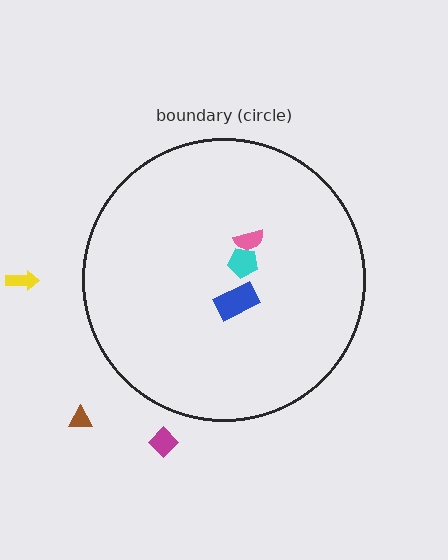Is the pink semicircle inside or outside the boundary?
Inside.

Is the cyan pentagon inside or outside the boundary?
Inside.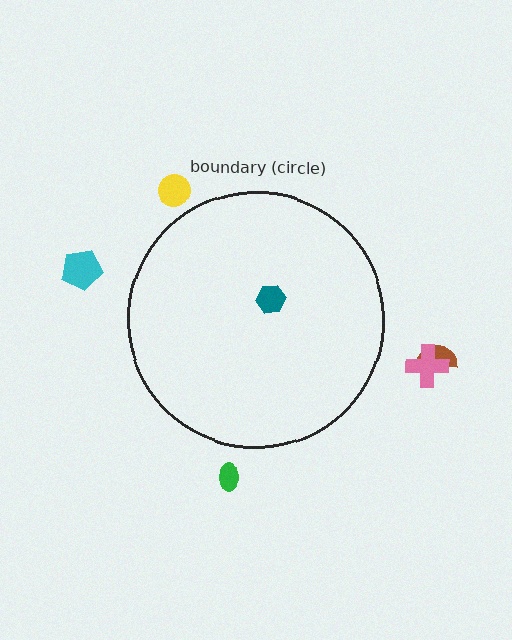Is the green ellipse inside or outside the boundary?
Outside.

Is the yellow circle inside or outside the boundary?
Outside.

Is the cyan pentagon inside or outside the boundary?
Outside.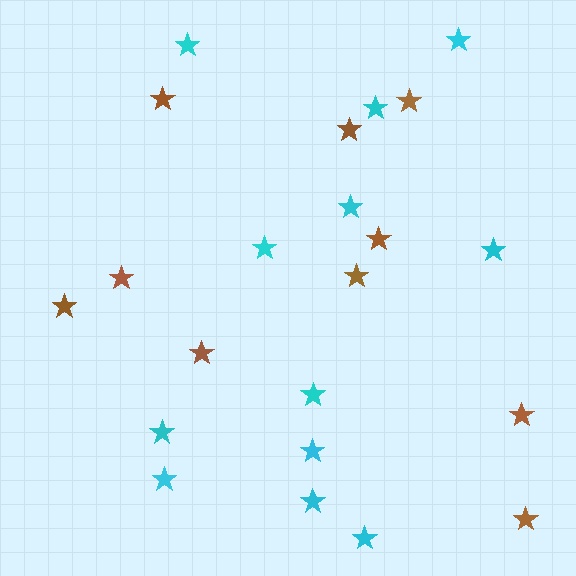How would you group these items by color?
There are 2 groups: one group of brown stars (10) and one group of cyan stars (12).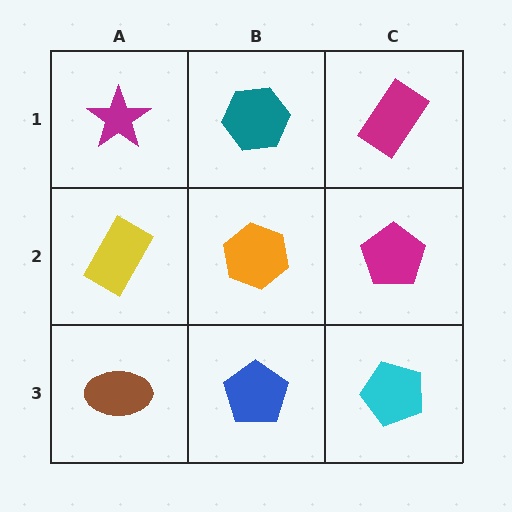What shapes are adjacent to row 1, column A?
A yellow rectangle (row 2, column A), a teal hexagon (row 1, column B).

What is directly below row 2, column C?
A cyan pentagon.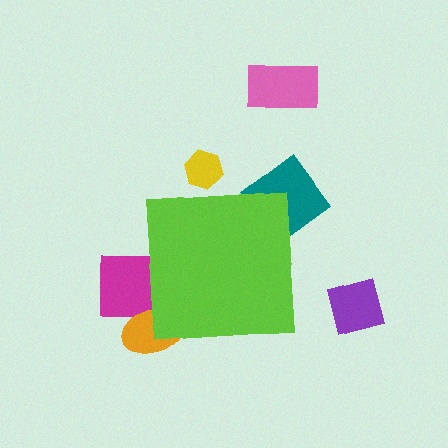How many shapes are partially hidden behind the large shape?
4 shapes are partially hidden.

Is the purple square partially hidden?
No, the purple square is fully visible.